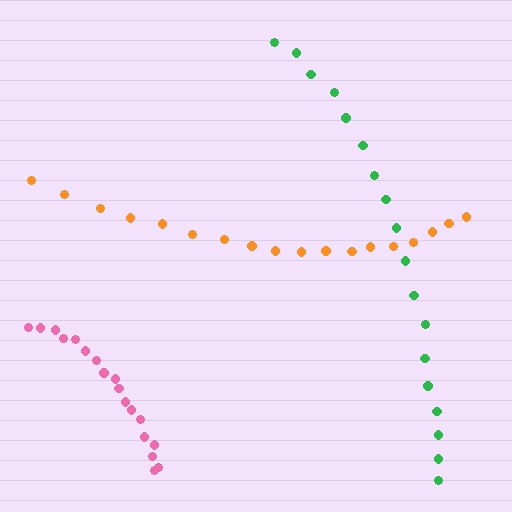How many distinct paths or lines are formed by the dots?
There are 3 distinct paths.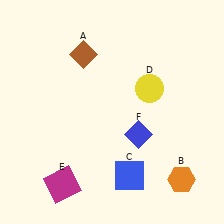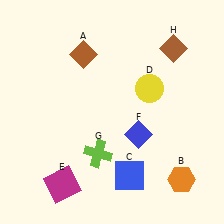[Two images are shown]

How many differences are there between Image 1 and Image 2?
There are 2 differences between the two images.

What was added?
A lime cross (G), a brown diamond (H) were added in Image 2.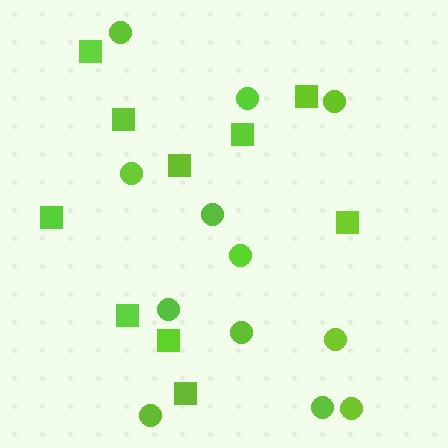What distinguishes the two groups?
There are 2 groups: one group of circles (12) and one group of squares (10).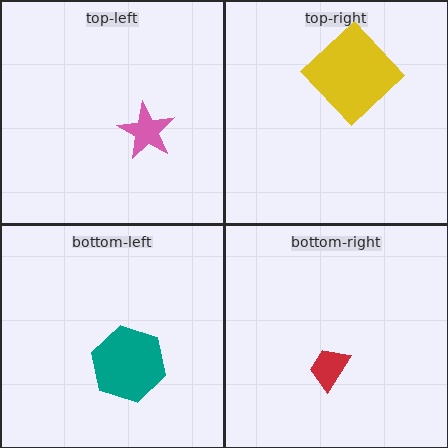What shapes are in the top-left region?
The pink star.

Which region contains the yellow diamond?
The top-right region.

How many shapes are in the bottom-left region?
1.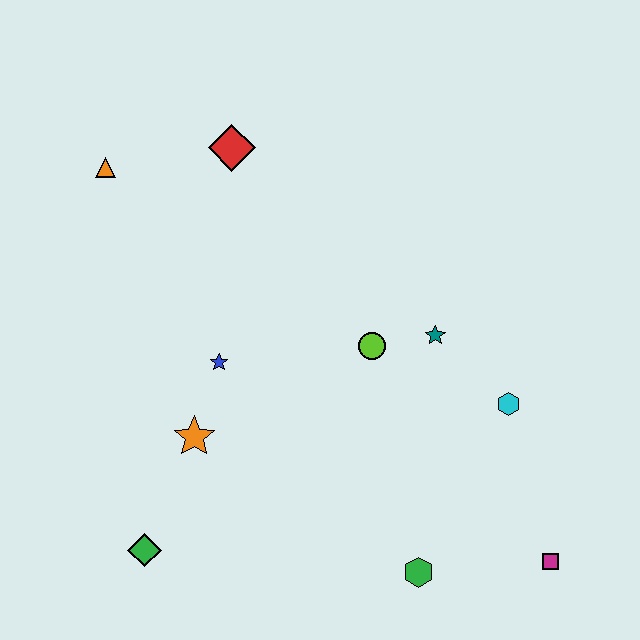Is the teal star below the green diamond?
No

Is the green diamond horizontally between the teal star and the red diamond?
No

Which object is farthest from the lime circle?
The orange triangle is farthest from the lime circle.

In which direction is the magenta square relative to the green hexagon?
The magenta square is to the right of the green hexagon.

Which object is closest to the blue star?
The orange star is closest to the blue star.